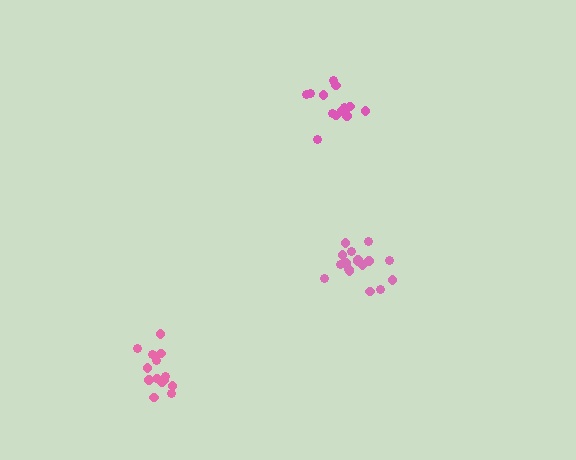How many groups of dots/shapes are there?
There are 3 groups.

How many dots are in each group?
Group 1: 14 dots, Group 2: 17 dots, Group 3: 14 dots (45 total).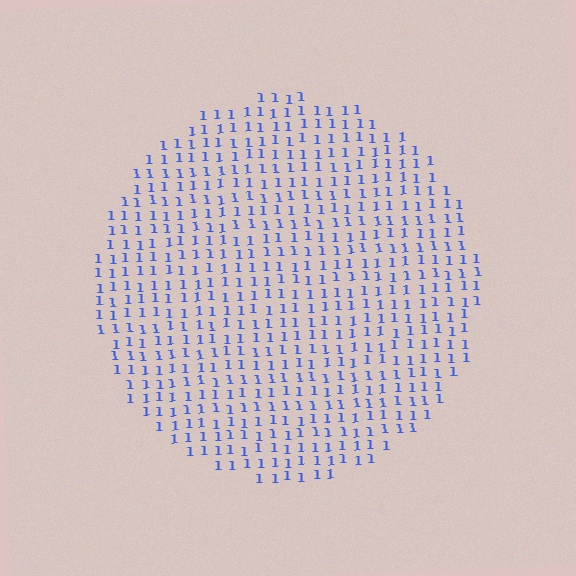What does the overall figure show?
The overall figure shows a circle.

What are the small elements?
The small elements are digit 1's.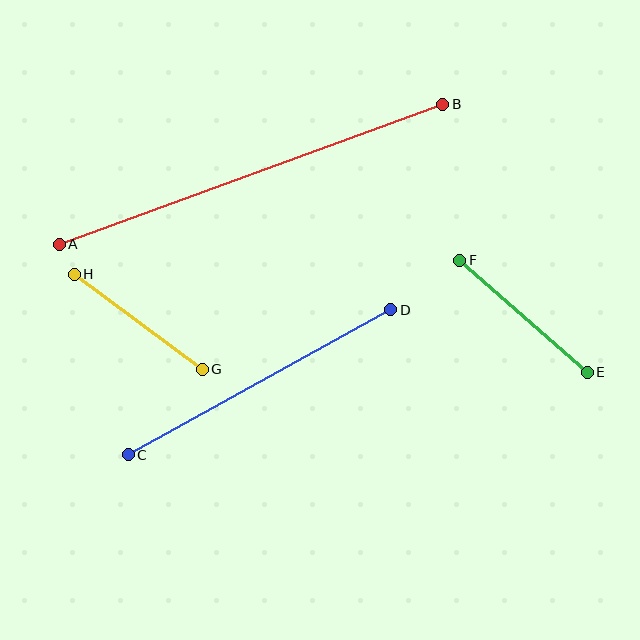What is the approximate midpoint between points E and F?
The midpoint is at approximately (523, 316) pixels.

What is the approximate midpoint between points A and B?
The midpoint is at approximately (251, 174) pixels.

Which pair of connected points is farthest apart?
Points A and B are farthest apart.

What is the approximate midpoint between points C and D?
The midpoint is at approximately (259, 382) pixels.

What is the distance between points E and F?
The distance is approximately 170 pixels.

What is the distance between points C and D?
The distance is approximately 300 pixels.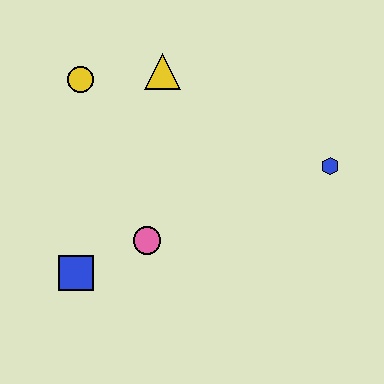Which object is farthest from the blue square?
The blue hexagon is farthest from the blue square.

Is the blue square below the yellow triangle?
Yes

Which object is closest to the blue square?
The pink circle is closest to the blue square.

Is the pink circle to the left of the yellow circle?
No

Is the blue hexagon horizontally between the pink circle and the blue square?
No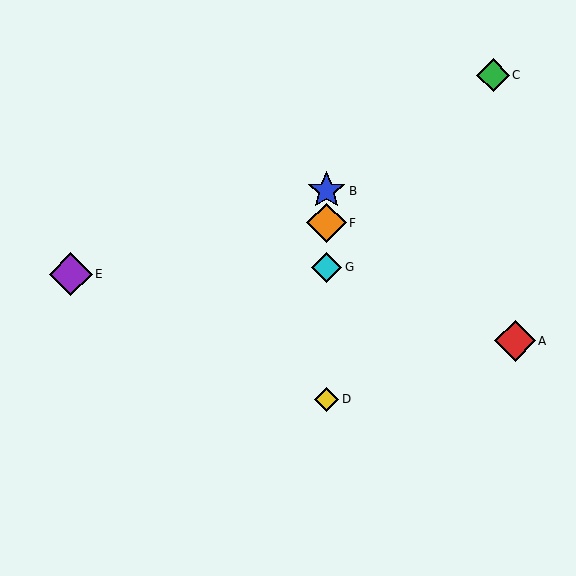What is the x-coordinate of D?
Object D is at x≈327.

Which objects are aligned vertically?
Objects B, D, F, G are aligned vertically.